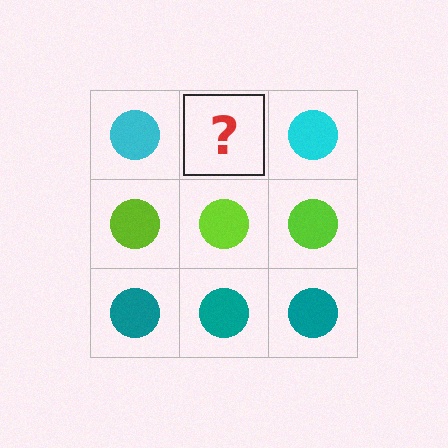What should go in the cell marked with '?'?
The missing cell should contain a cyan circle.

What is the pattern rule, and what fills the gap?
The rule is that each row has a consistent color. The gap should be filled with a cyan circle.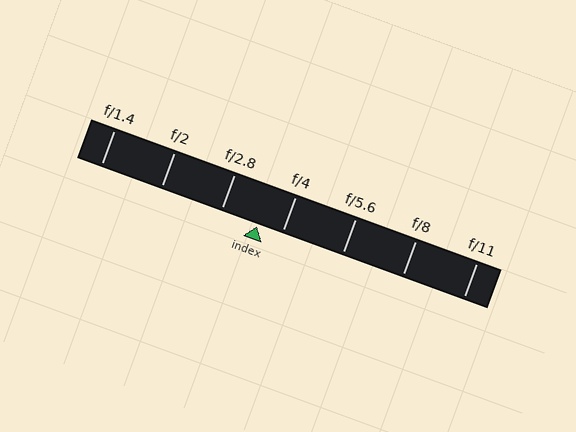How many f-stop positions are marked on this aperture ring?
There are 7 f-stop positions marked.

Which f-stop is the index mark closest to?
The index mark is closest to f/4.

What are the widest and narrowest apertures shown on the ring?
The widest aperture shown is f/1.4 and the narrowest is f/11.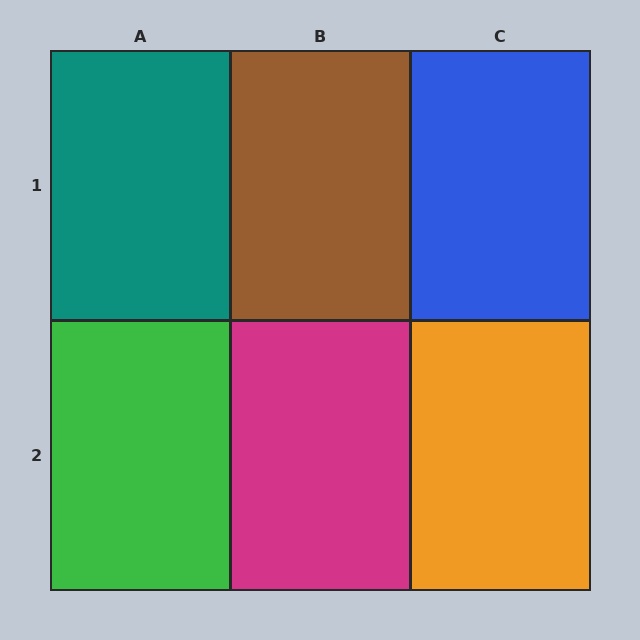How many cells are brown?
1 cell is brown.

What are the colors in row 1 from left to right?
Teal, brown, blue.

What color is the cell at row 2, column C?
Orange.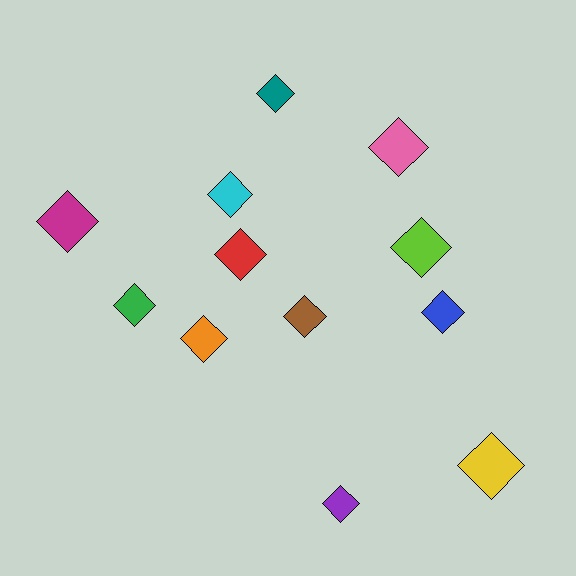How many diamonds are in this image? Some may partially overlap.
There are 12 diamonds.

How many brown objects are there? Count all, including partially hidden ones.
There is 1 brown object.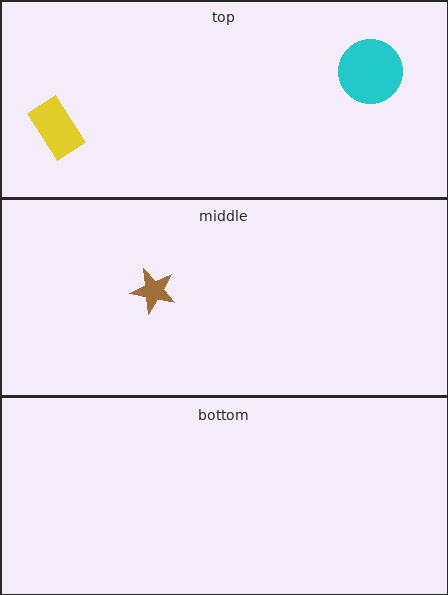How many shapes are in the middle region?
1.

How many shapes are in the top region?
2.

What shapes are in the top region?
The yellow rectangle, the cyan circle.